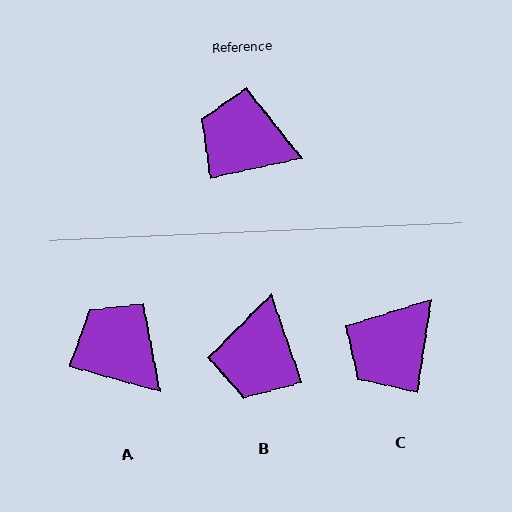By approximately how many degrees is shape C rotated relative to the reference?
Approximately 69 degrees counter-clockwise.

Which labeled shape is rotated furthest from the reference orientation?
B, about 97 degrees away.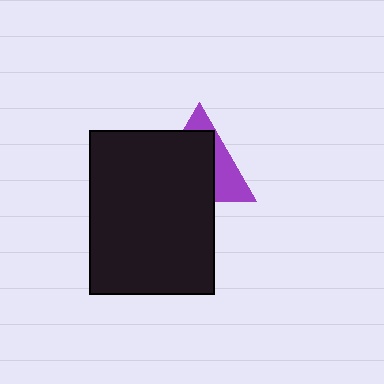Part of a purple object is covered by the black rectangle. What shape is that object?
It is a triangle.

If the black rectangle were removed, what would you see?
You would see the complete purple triangle.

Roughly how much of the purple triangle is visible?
A small part of it is visible (roughly 34%).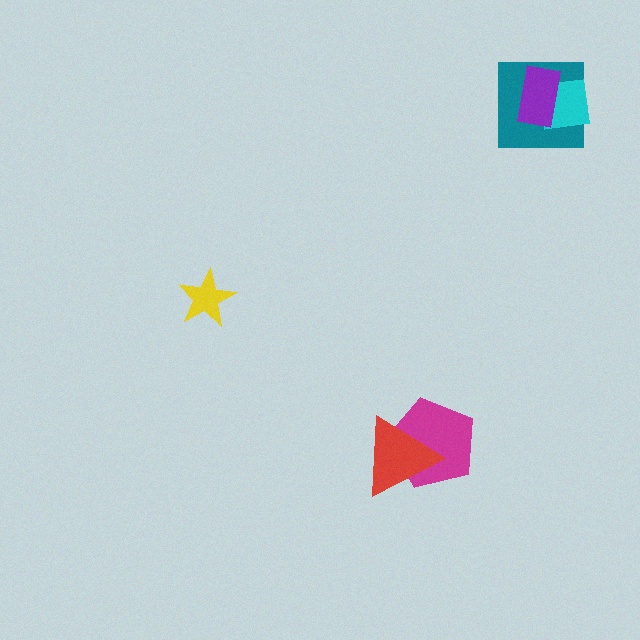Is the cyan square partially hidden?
Yes, it is partially covered by another shape.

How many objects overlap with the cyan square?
2 objects overlap with the cyan square.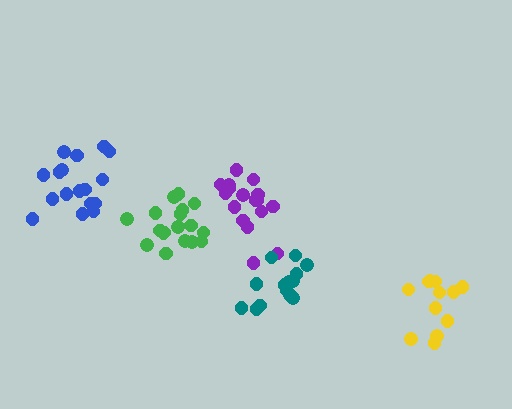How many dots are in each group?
Group 1: 18 dots, Group 2: 17 dots, Group 3: 14 dots, Group 4: 12 dots, Group 5: 17 dots (78 total).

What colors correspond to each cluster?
The clusters are colored: green, purple, teal, yellow, blue.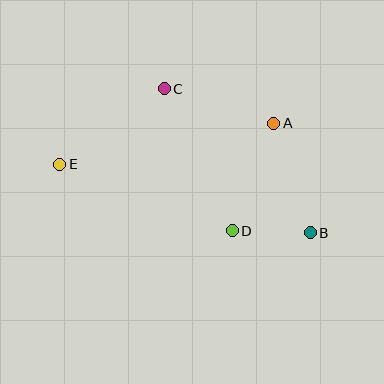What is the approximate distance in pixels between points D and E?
The distance between D and E is approximately 185 pixels.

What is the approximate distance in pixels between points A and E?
The distance between A and E is approximately 218 pixels.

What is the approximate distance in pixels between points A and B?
The distance between A and B is approximately 115 pixels.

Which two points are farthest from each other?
Points B and E are farthest from each other.